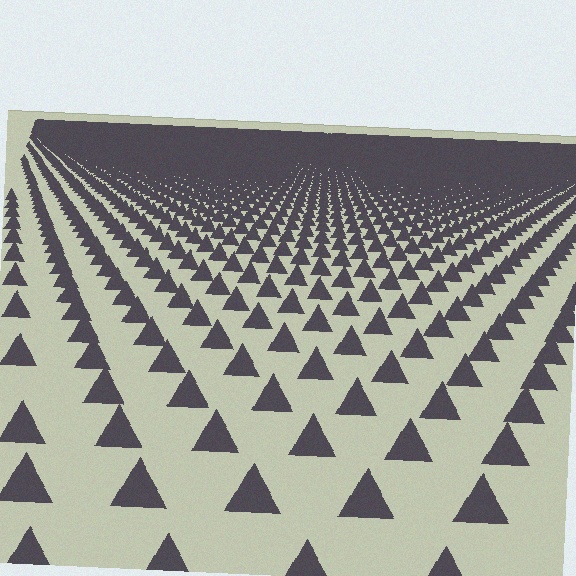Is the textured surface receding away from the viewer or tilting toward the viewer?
The surface is receding away from the viewer. Texture elements get smaller and denser toward the top.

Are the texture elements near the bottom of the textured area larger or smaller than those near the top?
Larger. Near the bottom, elements are closer to the viewer and appear at a bigger on-screen size.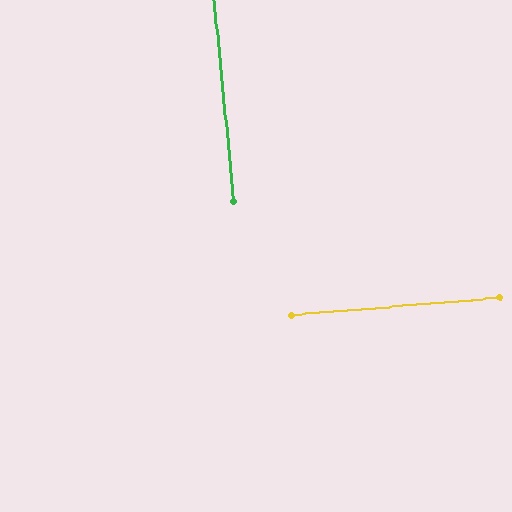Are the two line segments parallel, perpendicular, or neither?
Perpendicular — they meet at approximately 89°.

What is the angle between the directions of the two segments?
Approximately 89 degrees.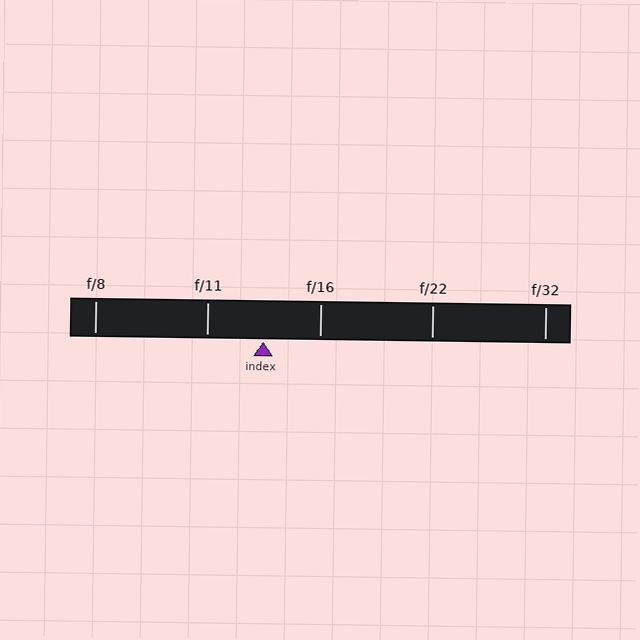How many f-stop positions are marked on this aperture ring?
There are 5 f-stop positions marked.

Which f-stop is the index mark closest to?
The index mark is closest to f/16.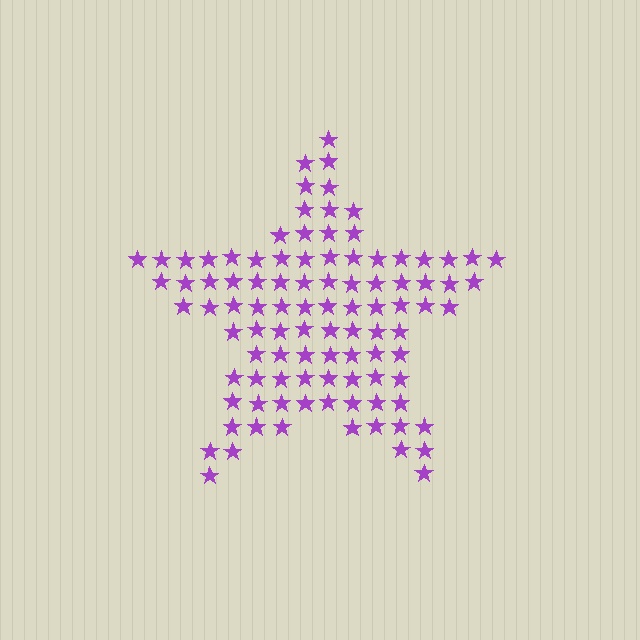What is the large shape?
The large shape is a star.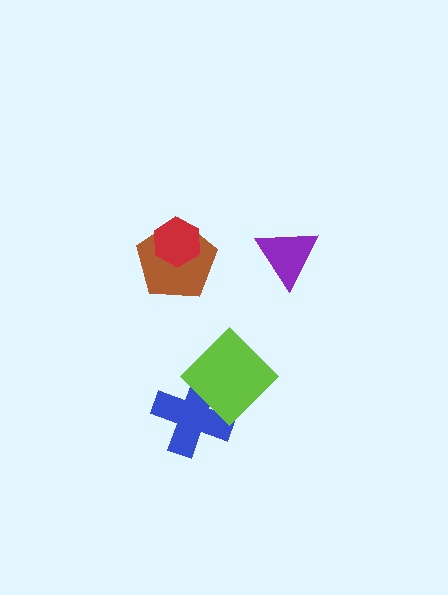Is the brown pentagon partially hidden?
Yes, it is partially covered by another shape.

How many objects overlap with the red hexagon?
1 object overlaps with the red hexagon.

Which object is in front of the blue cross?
The lime diamond is in front of the blue cross.